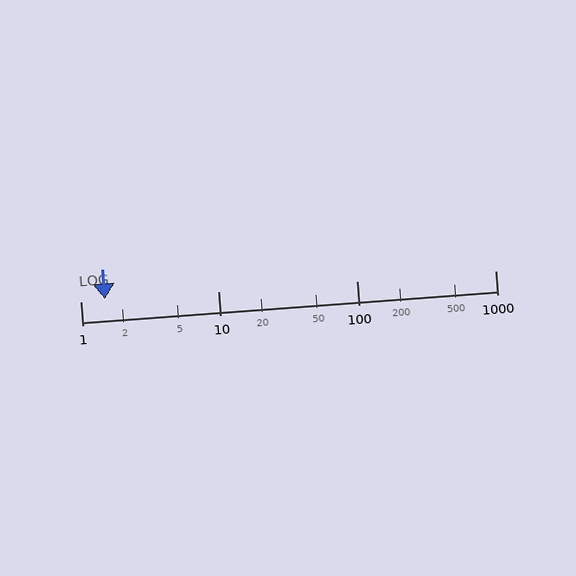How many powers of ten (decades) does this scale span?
The scale spans 3 decades, from 1 to 1000.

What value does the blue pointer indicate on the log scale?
The pointer indicates approximately 1.5.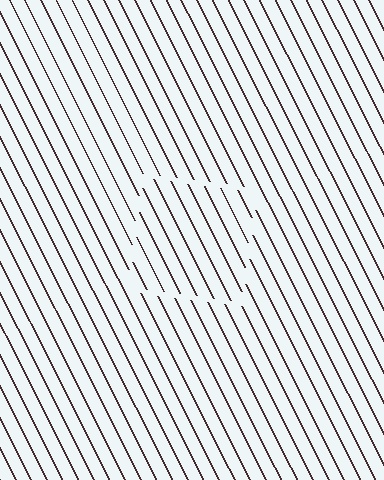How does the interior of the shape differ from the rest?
The interior of the shape contains the same grating, shifted by half a period — the contour is defined by the phase discontinuity where line-ends from the inner and outer gratings abut.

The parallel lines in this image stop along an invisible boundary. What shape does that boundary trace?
An illusory square. The interior of the shape contains the same grating, shifted by half a period — the contour is defined by the phase discontinuity where line-ends from the inner and outer gratings abut.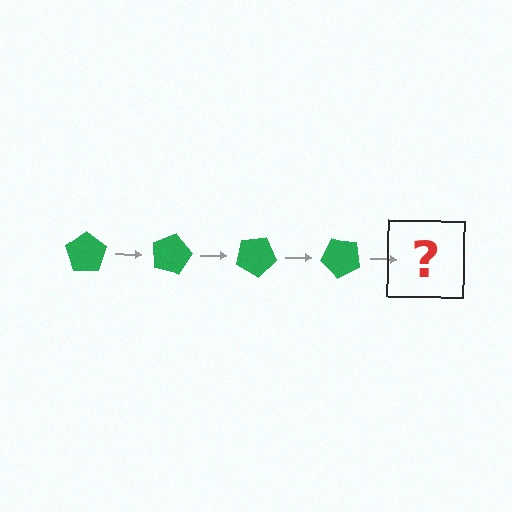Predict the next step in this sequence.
The next step is a green pentagon rotated 60 degrees.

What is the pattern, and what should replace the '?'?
The pattern is that the pentagon rotates 15 degrees each step. The '?' should be a green pentagon rotated 60 degrees.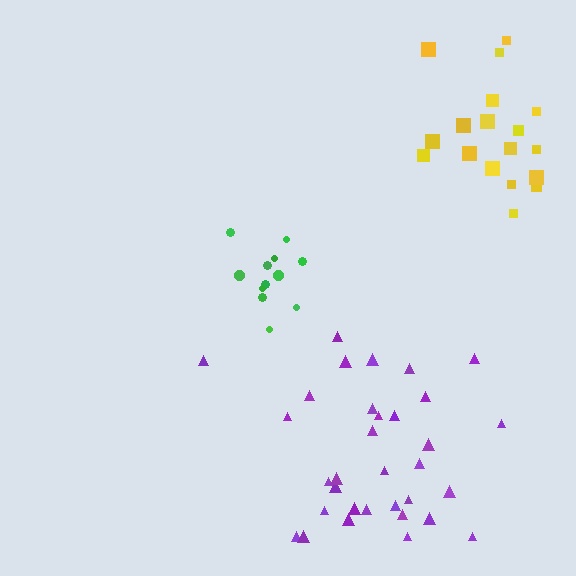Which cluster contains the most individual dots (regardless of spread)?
Purple (33).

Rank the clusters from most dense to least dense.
green, yellow, purple.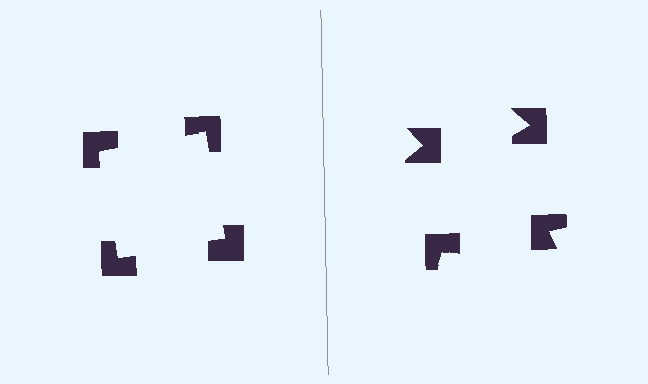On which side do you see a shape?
An illusory square appears on the left side. On the right side the wedge cuts are rotated, so no coherent shape forms.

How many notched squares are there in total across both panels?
8 — 4 on each side.